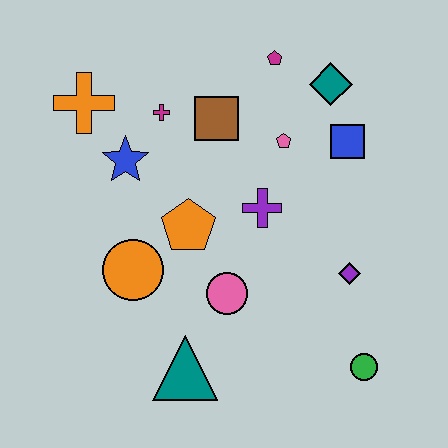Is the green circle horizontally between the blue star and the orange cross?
No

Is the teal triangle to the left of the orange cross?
No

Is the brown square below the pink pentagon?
No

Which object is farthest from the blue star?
The green circle is farthest from the blue star.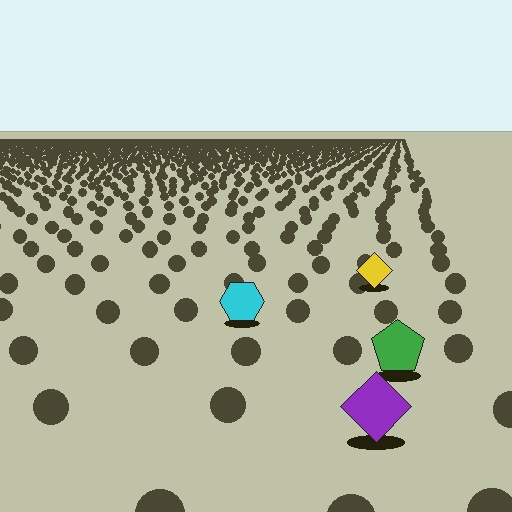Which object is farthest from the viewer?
The yellow diamond is farthest from the viewer. It appears smaller and the ground texture around it is denser.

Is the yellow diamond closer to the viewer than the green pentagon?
No. The green pentagon is closer — you can tell from the texture gradient: the ground texture is coarser near it.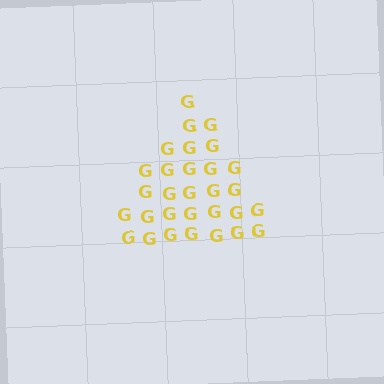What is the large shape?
The large shape is a triangle.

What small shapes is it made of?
It is made of small letter G's.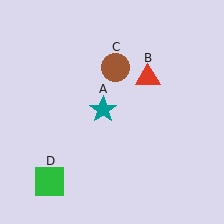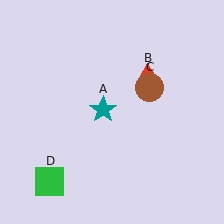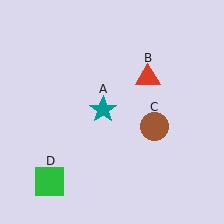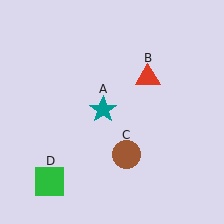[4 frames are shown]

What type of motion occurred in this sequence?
The brown circle (object C) rotated clockwise around the center of the scene.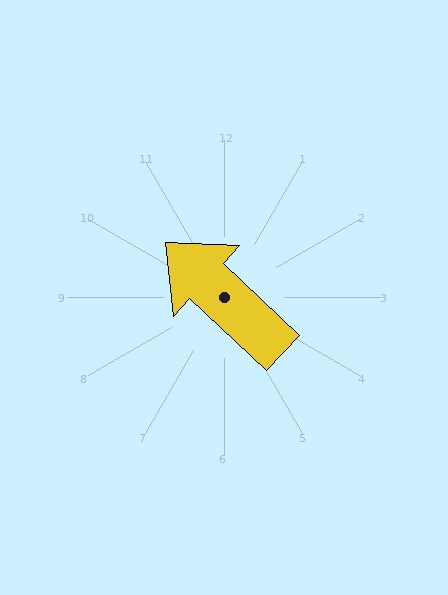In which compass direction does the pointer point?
Northwest.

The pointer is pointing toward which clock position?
Roughly 10 o'clock.